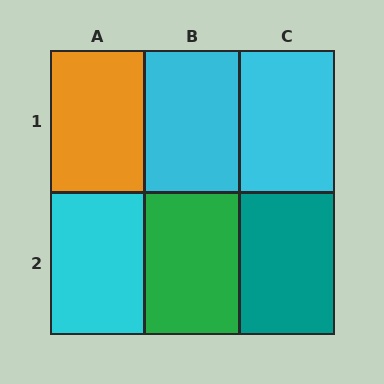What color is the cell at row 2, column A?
Cyan.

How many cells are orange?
1 cell is orange.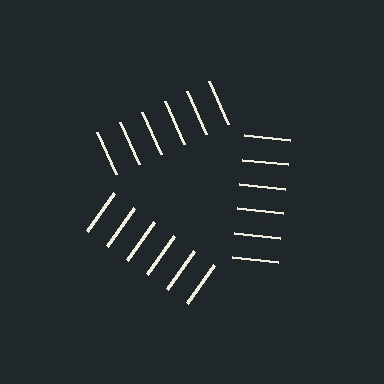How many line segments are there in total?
18 — 6 along each of the 3 edges.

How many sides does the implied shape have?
3 sides — the line-ends trace a triangle.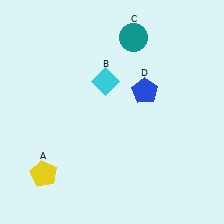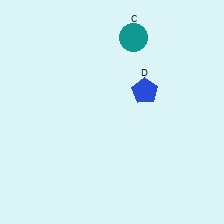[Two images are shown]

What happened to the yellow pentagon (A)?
The yellow pentagon (A) was removed in Image 2. It was in the bottom-left area of Image 1.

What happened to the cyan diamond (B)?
The cyan diamond (B) was removed in Image 2. It was in the top-left area of Image 1.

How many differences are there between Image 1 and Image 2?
There are 2 differences between the two images.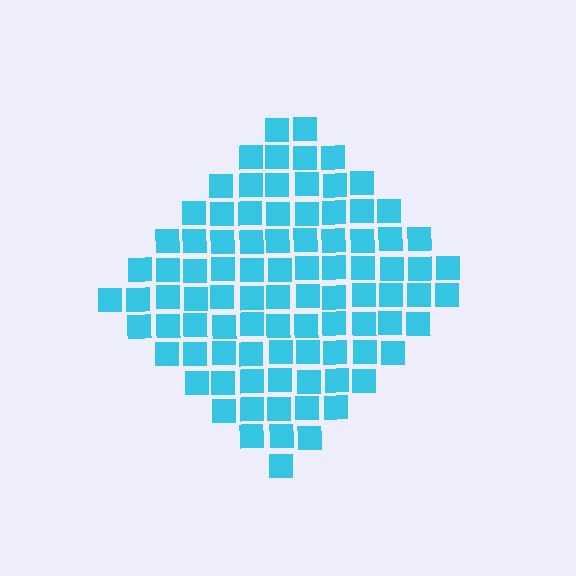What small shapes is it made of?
It is made of small squares.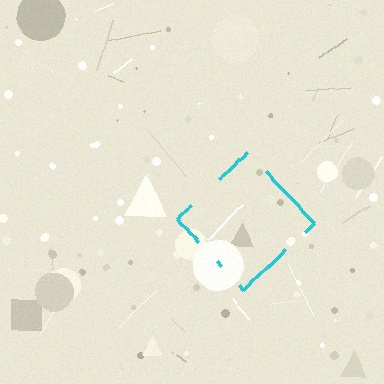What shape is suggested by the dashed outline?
The dashed outline suggests a diamond.